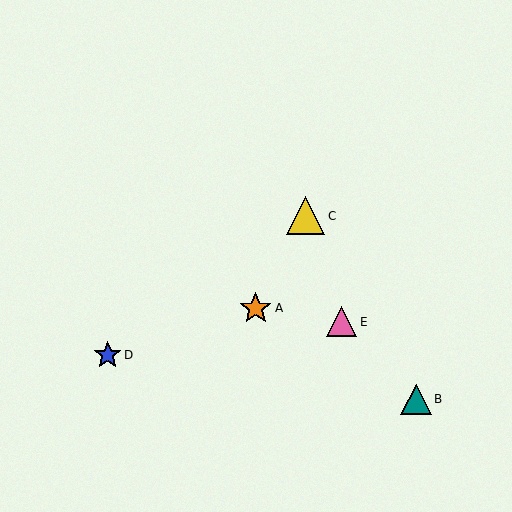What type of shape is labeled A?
Shape A is an orange star.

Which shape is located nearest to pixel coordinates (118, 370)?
The blue star (labeled D) at (108, 355) is nearest to that location.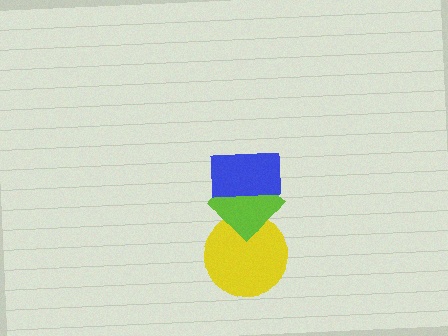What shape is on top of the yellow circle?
The lime diamond is on top of the yellow circle.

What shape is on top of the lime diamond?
The blue rectangle is on top of the lime diamond.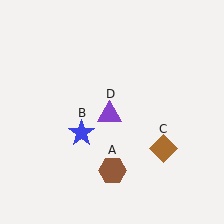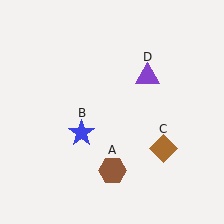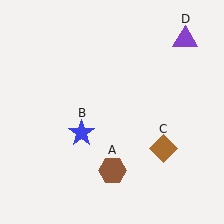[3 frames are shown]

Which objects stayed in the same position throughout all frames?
Brown hexagon (object A) and blue star (object B) and brown diamond (object C) remained stationary.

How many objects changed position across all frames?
1 object changed position: purple triangle (object D).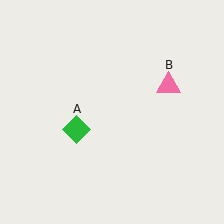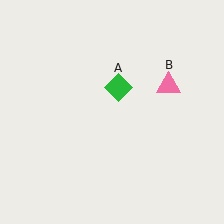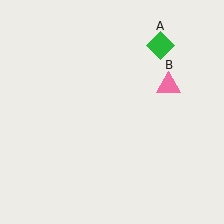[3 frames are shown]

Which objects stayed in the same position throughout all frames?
Pink triangle (object B) remained stationary.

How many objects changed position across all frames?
1 object changed position: green diamond (object A).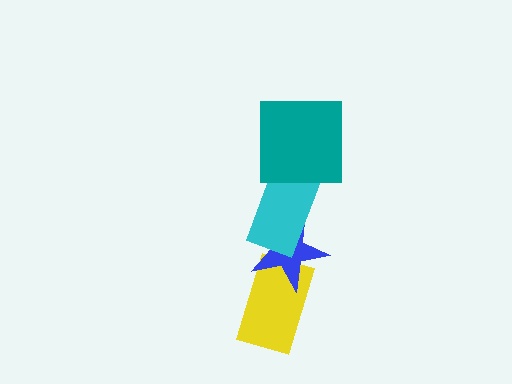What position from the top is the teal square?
The teal square is 1st from the top.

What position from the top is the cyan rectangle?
The cyan rectangle is 2nd from the top.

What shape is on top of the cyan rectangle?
The teal square is on top of the cyan rectangle.